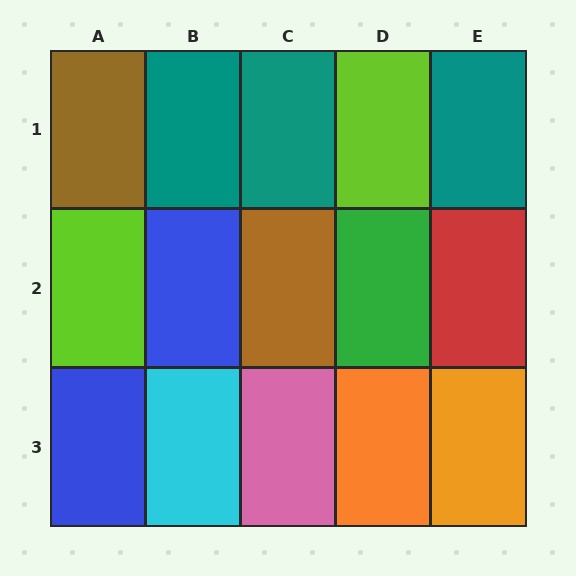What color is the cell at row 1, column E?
Teal.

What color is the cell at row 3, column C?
Pink.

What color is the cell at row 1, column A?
Brown.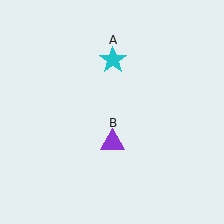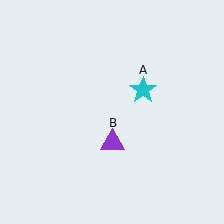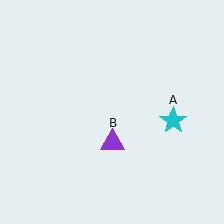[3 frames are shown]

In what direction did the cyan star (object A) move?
The cyan star (object A) moved down and to the right.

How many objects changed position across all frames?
1 object changed position: cyan star (object A).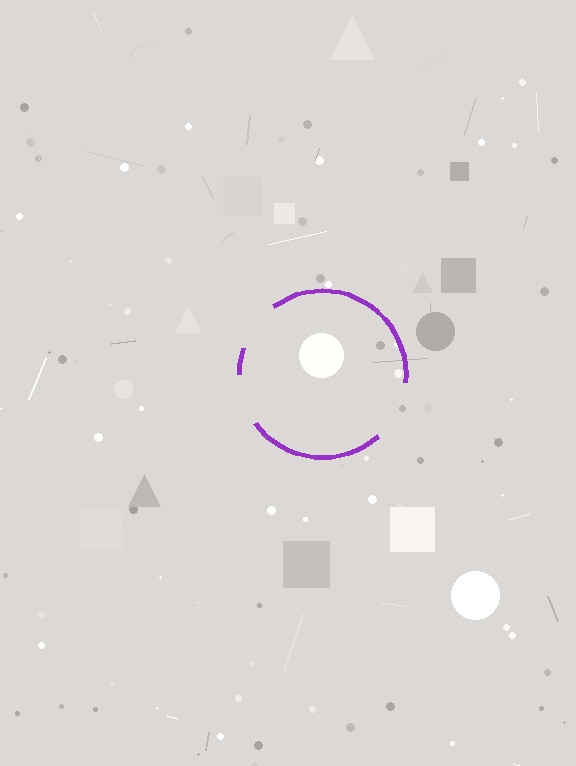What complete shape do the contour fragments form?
The contour fragments form a circle.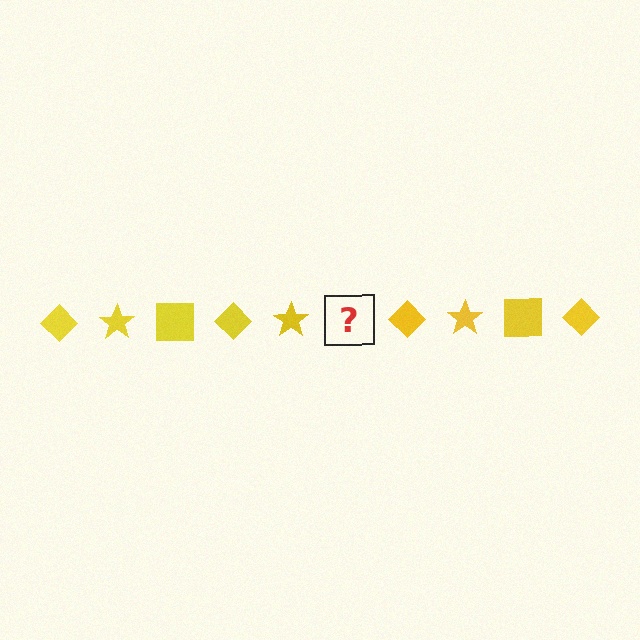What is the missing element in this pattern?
The missing element is a yellow square.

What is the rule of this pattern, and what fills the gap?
The rule is that the pattern cycles through diamond, star, square shapes in yellow. The gap should be filled with a yellow square.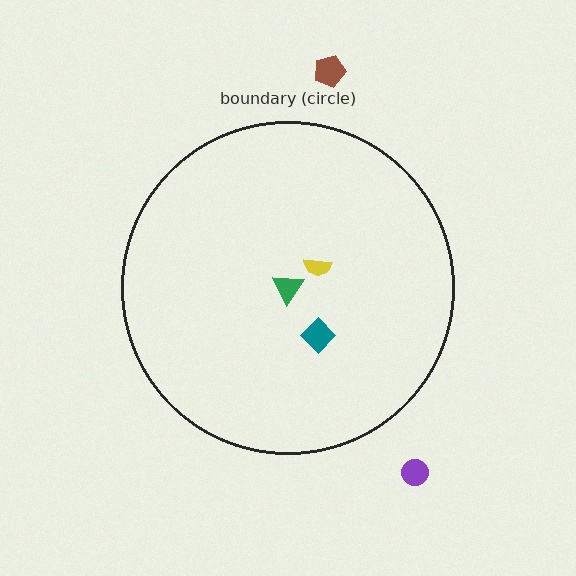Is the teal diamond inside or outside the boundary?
Inside.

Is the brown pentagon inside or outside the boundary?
Outside.